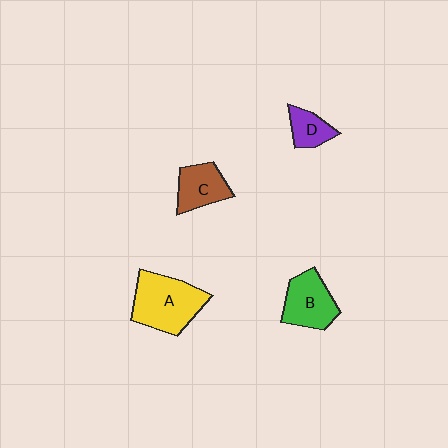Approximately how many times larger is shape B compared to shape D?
Approximately 1.8 times.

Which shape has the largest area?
Shape A (yellow).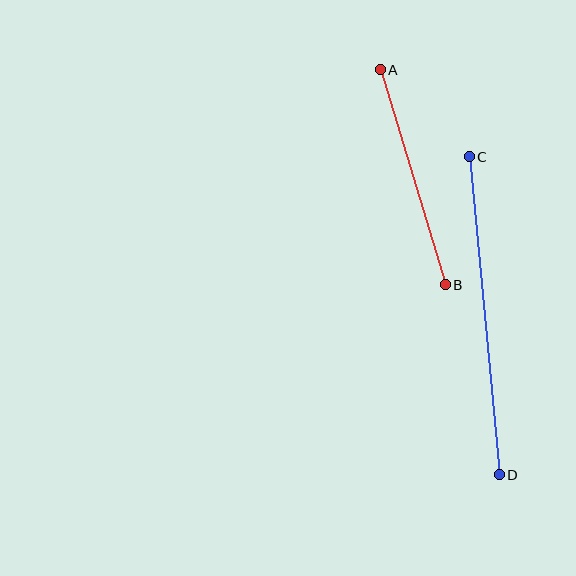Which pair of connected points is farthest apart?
Points C and D are farthest apart.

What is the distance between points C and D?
The distance is approximately 320 pixels.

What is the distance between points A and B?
The distance is approximately 225 pixels.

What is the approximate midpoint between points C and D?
The midpoint is at approximately (484, 316) pixels.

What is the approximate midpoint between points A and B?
The midpoint is at approximately (413, 177) pixels.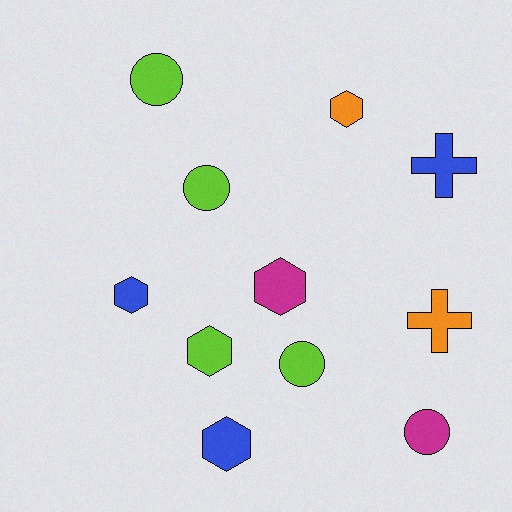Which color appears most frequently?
Lime, with 4 objects.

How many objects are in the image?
There are 11 objects.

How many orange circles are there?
There are no orange circles.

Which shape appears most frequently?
Hexagon, with 5 objects.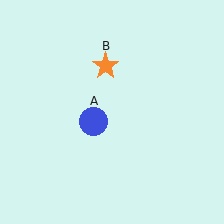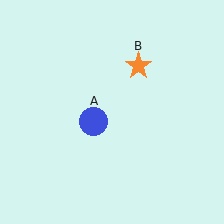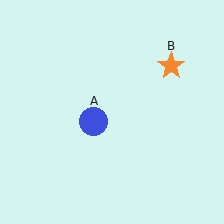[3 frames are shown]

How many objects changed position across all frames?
1 object changed position: orange star (object B).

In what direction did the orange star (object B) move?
The orange star (object B) moved right.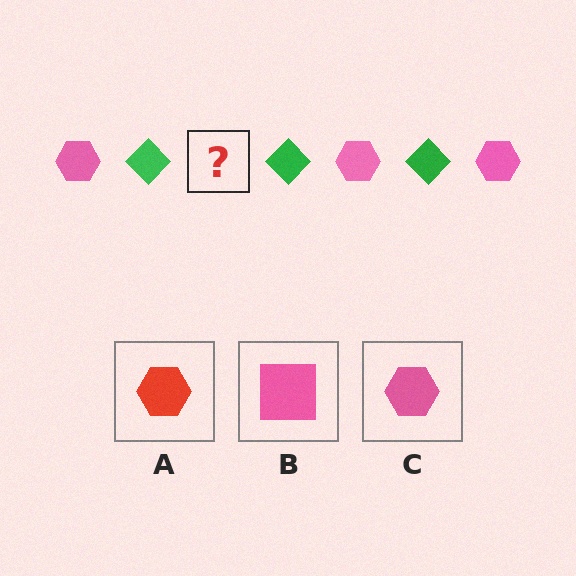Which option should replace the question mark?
Option C.